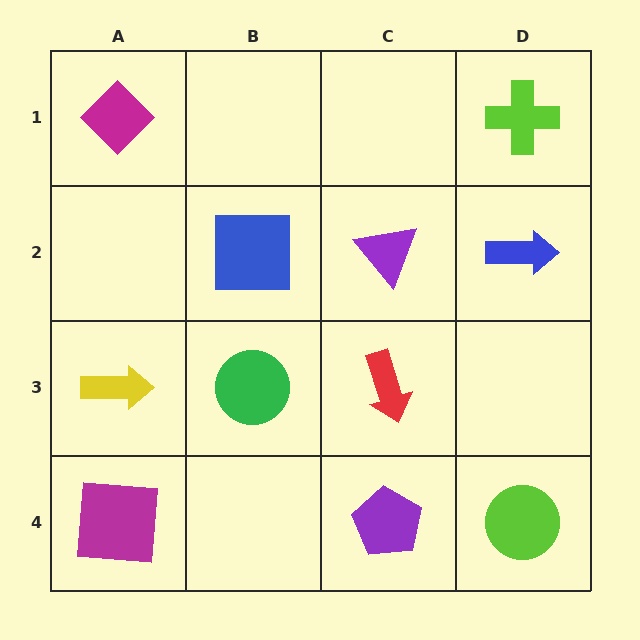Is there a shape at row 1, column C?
No, that cell is empty.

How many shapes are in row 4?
3 shapes.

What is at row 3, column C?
A red arrow.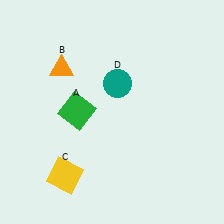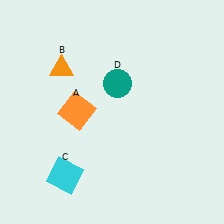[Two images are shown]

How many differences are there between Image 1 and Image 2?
There are 2 differences between the two images.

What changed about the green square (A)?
In Image 1, A is green. In Image 2, it changed to orange.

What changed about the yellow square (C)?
In Image 1, C is yellow. In Image 2, it changed to cyan.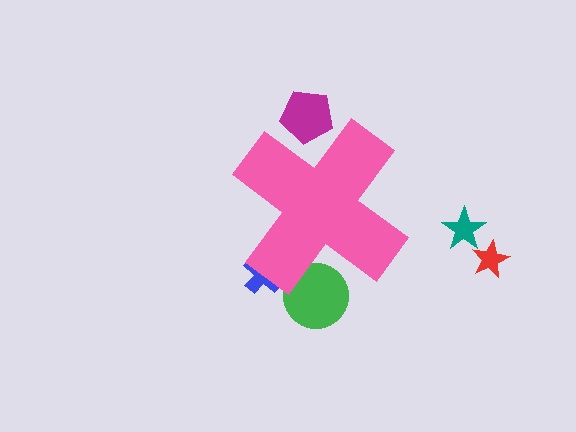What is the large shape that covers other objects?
A pink cross.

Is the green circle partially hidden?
Yes, the green circle is partially hidden behind the pink cross.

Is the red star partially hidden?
No, the red star is fully visible.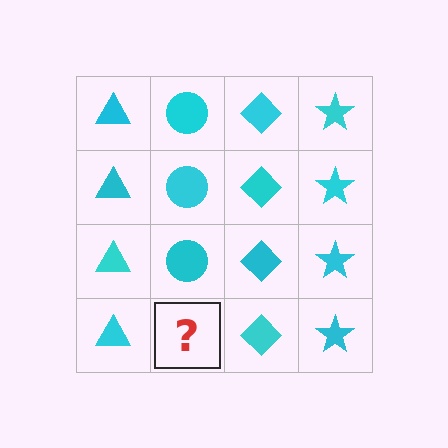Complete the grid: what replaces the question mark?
The question mark should be replaced with a cyan circle.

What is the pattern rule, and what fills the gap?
The rule is that each column has a consistent shape. The gap should be filled with a cyan circle.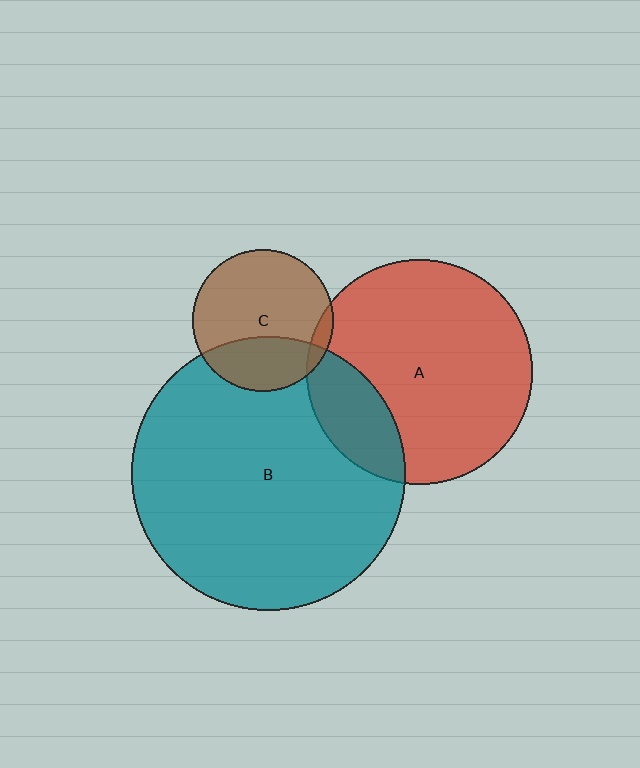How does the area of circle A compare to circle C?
Approximately 2.5 times.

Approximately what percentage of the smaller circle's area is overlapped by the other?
Approximately 20%.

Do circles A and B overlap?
Yes.